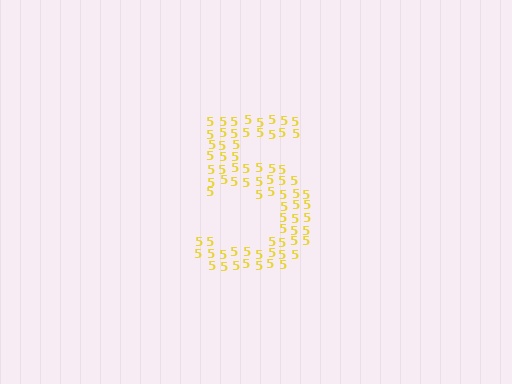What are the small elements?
The small elements are digit 5's.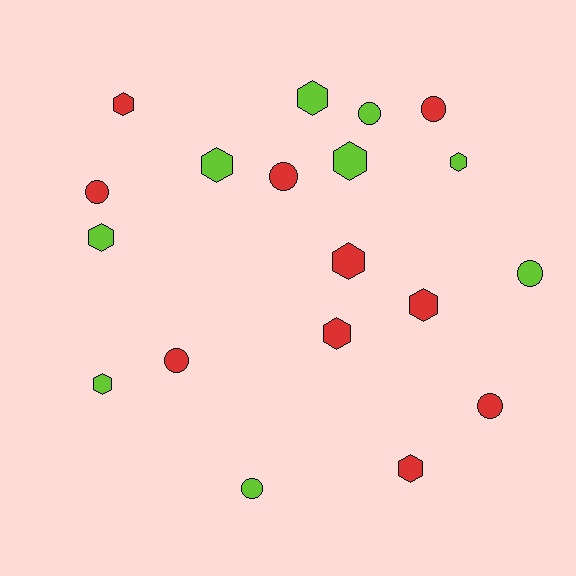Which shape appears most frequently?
Hexagon, with 11 objects.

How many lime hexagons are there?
There are 6 lime hexagons.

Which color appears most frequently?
Red, with 10 objects.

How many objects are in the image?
There are 19 objects.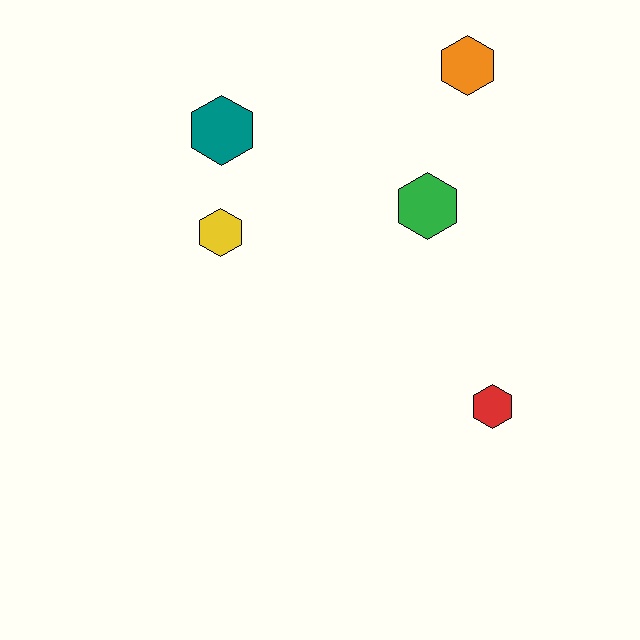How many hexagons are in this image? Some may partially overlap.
There are 5 hexagons.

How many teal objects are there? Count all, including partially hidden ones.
There is 1 teal object.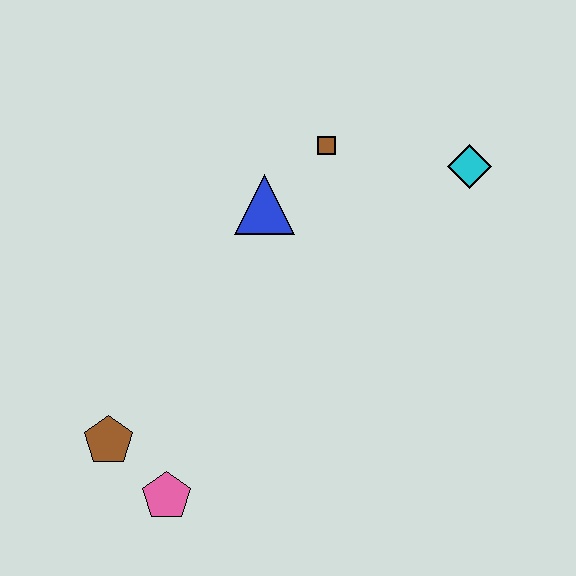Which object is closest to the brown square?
The blue triangle is closest to the brown square.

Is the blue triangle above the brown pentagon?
Yes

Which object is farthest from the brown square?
The pink pentagon is farthest from the brown square.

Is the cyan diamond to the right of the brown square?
Yes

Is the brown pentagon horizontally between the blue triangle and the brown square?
No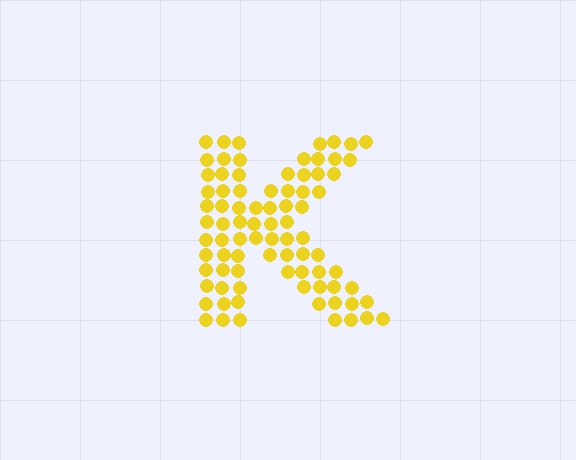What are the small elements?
The small elements are circles.